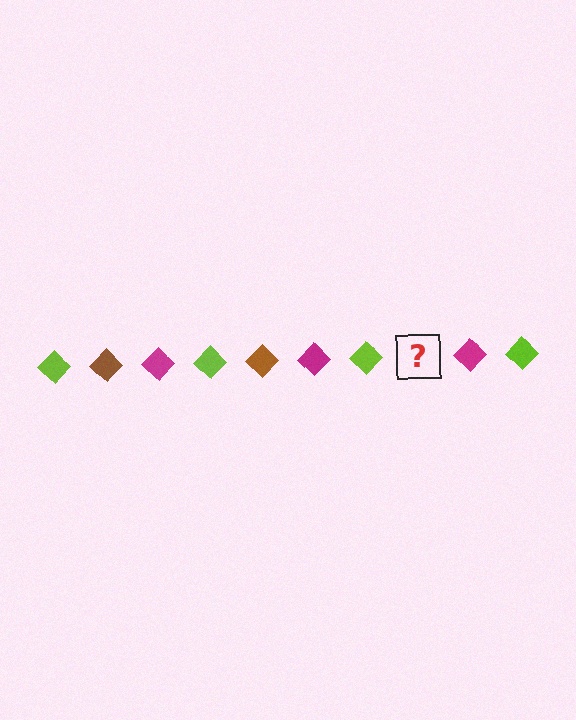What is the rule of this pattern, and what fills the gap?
The rule is that the pattern cycles through lime, brown, magenta diamonds. The gap should be filled with a brown diamond.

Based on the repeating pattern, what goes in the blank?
The blank should be a brown diamond.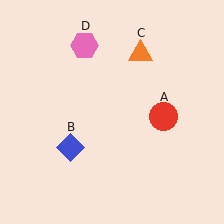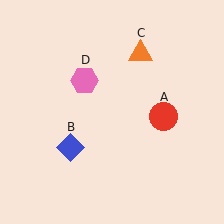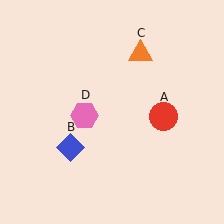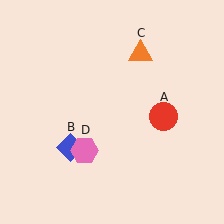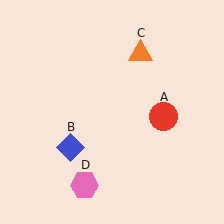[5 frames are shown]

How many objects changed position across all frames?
1 object changed position: pink hexagon (object D).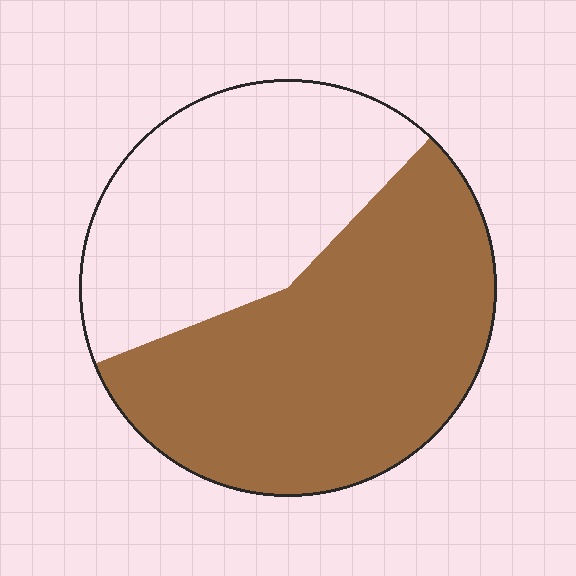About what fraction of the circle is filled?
About three fifths (3/5).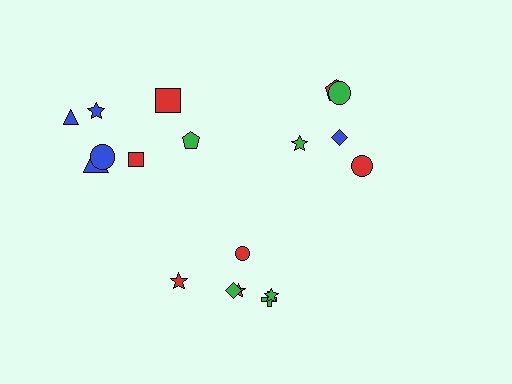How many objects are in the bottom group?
There are 6 objects.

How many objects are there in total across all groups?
There are 18 objects.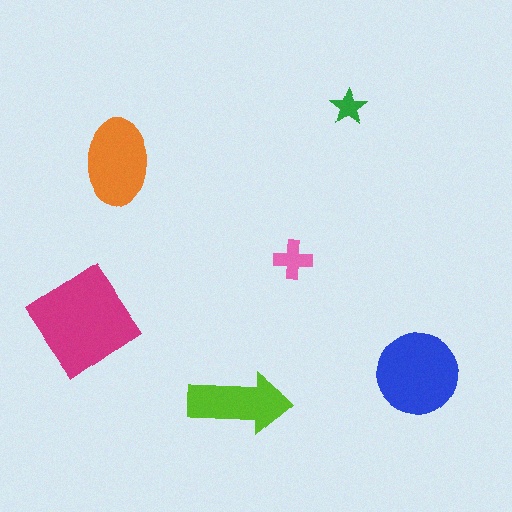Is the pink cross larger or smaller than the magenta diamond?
Smaller.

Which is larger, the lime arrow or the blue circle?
The blue circle.